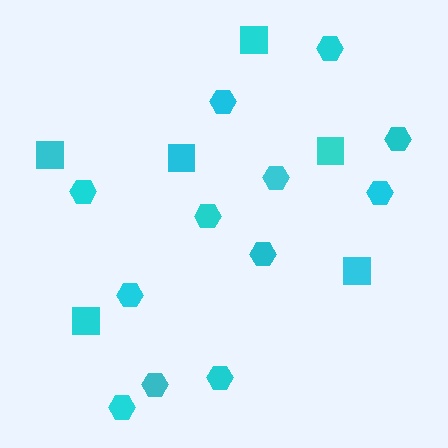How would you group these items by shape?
There are 2 groups: one group of squares (6) and one group of hexagons (12).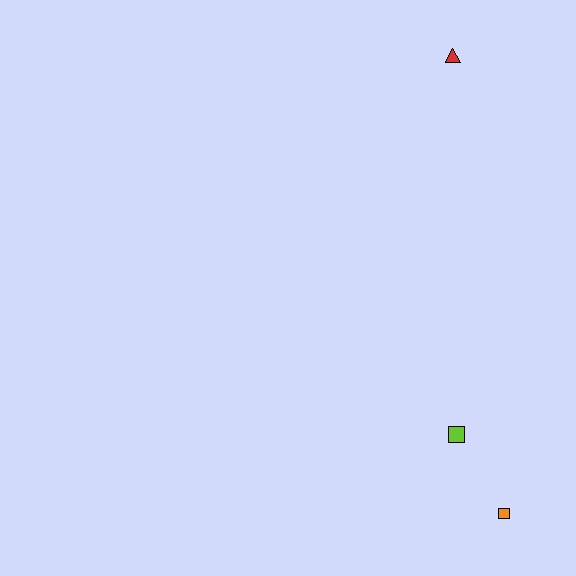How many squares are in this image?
There are 2 squares.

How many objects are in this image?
There are 3 objects.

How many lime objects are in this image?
There is 1 lime object.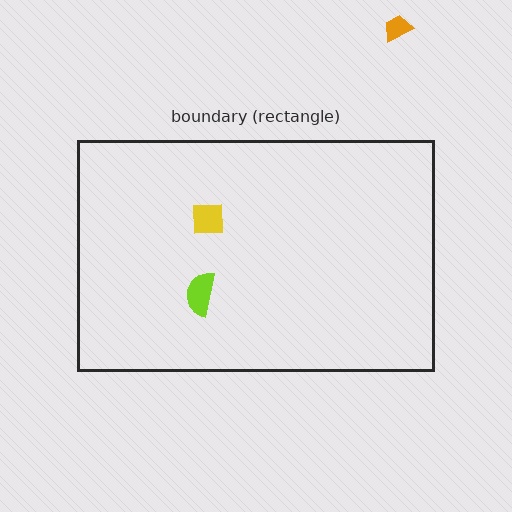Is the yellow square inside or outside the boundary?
Inside.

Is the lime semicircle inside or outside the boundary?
Inside.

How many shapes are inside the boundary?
2 inside, 1 outside.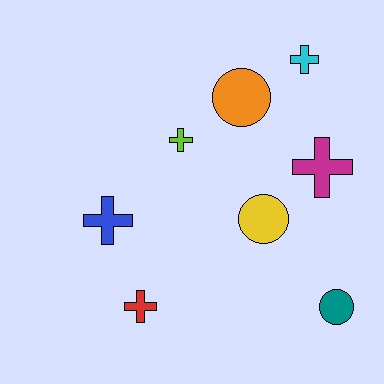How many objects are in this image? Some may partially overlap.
There are 8 objects.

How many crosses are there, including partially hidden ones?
There are 5 crosses.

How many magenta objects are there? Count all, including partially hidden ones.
There is 1 magenta object.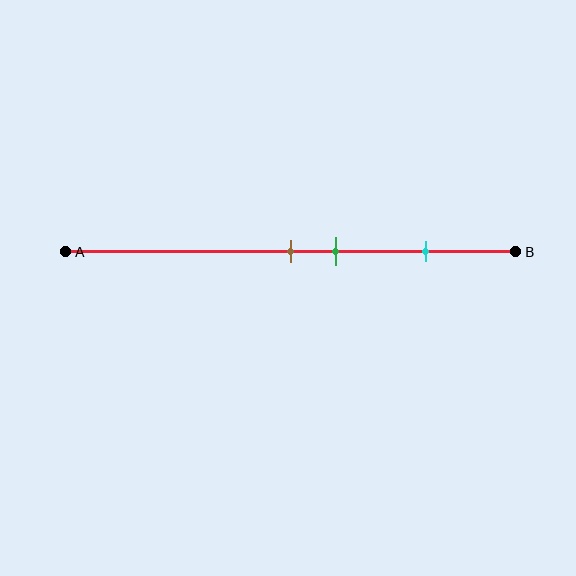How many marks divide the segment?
There are 3 marks dividing the segment.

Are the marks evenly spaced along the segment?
No, the marks are not evenly spaced.